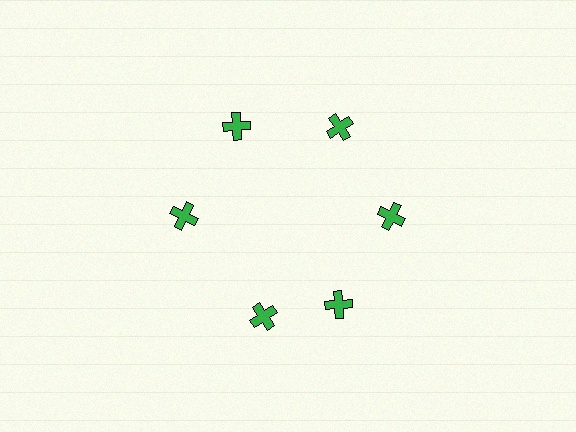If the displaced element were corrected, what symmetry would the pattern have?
It would have 6-fold rotational symmetry — the pattern would map onto itself every 60 degrees.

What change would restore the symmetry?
The symmetry would be restored by rotating it back into even spacing with its neighbors so that all 6 crosses sit at equal angles and equal distance from the center.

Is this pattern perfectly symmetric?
No. The 6 green crosses are arranged in a ring, but one element near the 7 o'clock position is rotated out of alignment along the ring, breaking the 6-fold rotational symmetry.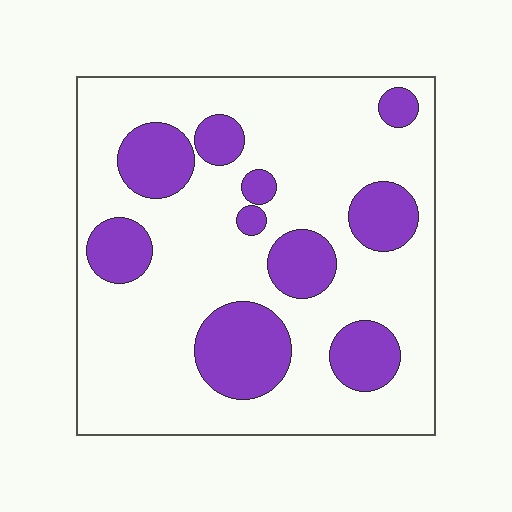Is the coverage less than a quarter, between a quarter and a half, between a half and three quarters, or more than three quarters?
Between a quarter and a half.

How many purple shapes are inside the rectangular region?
10.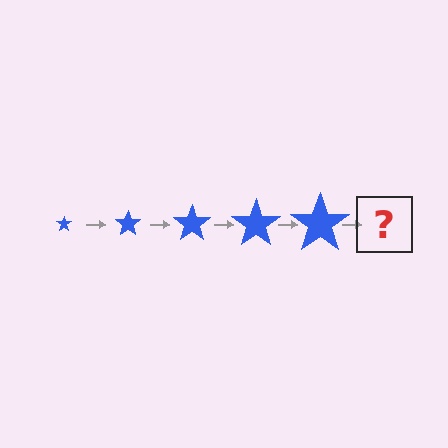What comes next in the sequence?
The next element should be a blue star, larger than the previous one.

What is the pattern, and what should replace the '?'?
The pattern is that the star gets progressively larger each step. The '?' should be a blue star, larger than the previous one.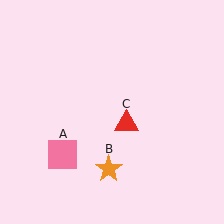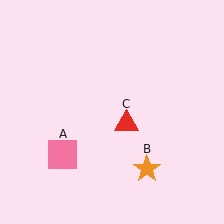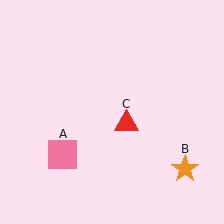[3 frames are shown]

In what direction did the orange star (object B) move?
The orange star (object B) moved right.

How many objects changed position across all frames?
1 object changed position: orange star (object B).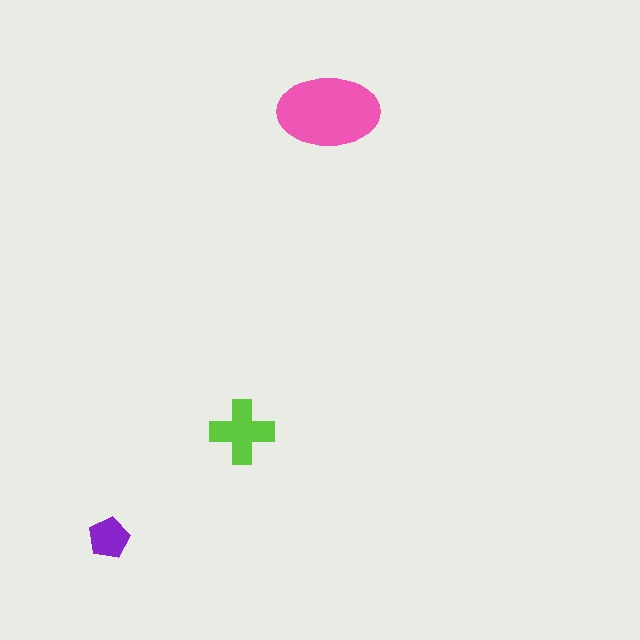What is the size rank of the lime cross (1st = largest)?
2nd.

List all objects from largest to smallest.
The pink ellipse, the lime cross, the purple pentagon.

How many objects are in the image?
There are 3 objects in the image.